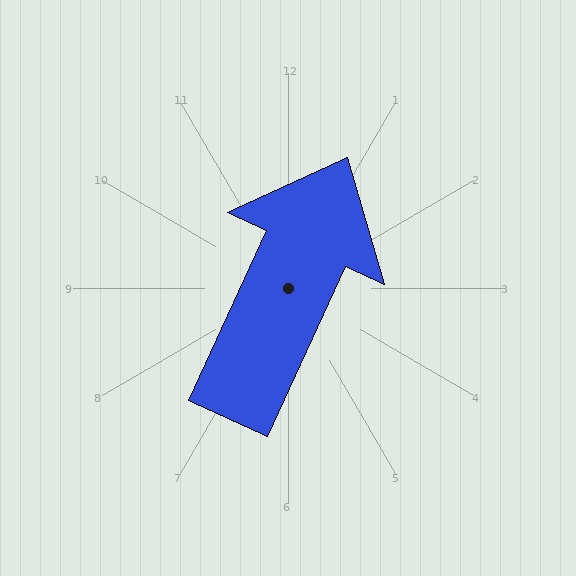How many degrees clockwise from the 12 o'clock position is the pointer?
Approximately 25 degrees.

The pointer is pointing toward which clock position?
Roughly 1 o'clock.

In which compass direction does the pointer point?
Northeast.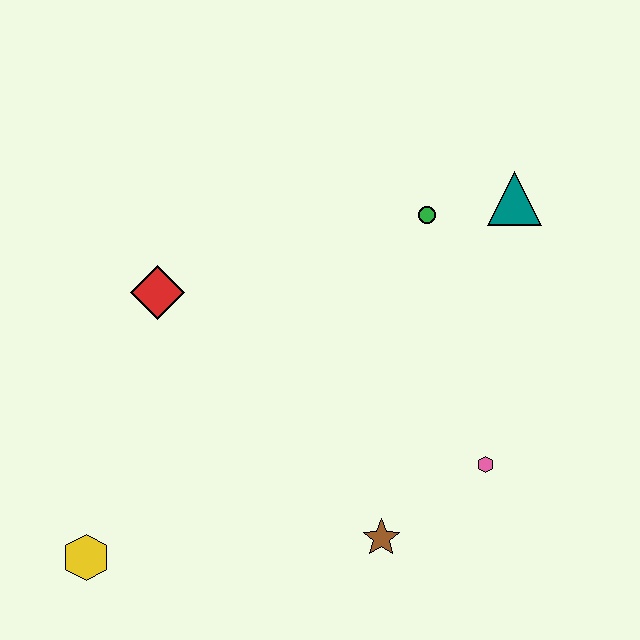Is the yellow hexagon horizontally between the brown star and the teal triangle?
No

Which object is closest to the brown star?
The pink hexagon is closest to the brown star.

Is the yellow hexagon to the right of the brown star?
No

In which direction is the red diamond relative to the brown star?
The red diamond is above the brown star.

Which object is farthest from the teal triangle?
The yellow hexagon is farthest from the teal triangle.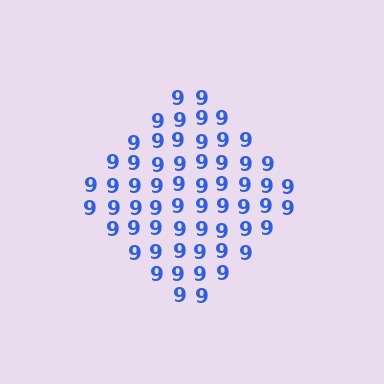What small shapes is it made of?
It is made of small digit 9's.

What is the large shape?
The large shape is a diamond.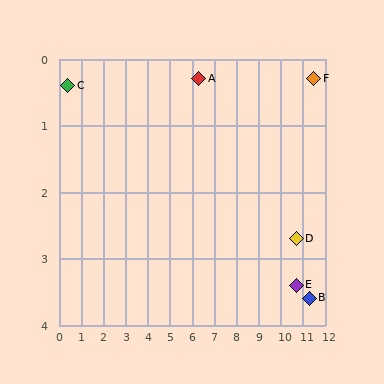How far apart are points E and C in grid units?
Points E and C are about 10.7 grid units apart.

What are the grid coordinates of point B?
Point B is at approximately (11.3, 3.6).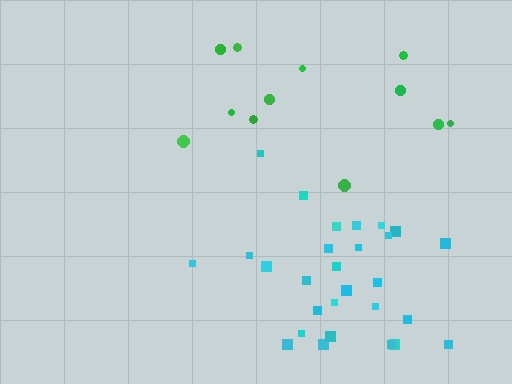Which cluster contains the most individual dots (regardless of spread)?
Cyan (28).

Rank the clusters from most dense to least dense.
cyan, green.